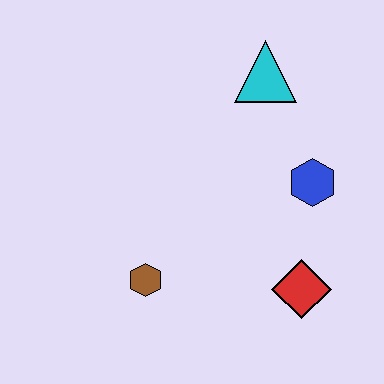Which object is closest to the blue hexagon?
The red diamond is closest to the blue hexagon.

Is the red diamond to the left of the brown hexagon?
No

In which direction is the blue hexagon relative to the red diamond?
The blue hexagon is above the red diamond.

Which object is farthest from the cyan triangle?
The brown hexagon is farthest from the cyan triangle.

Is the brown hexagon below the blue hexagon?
Yes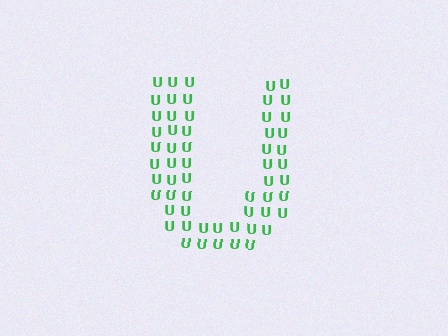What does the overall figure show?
The overall figure shows the letter U.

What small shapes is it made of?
It is made of small letter U's.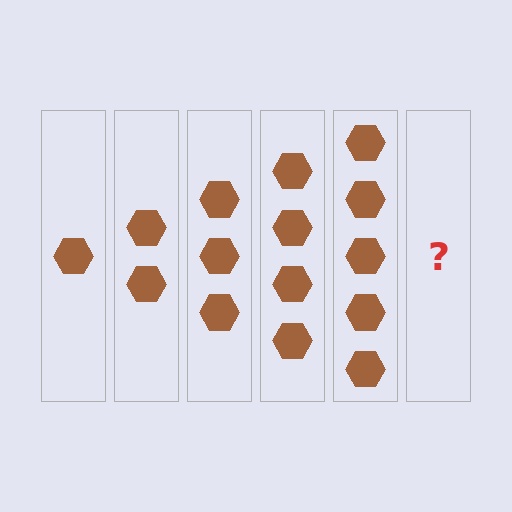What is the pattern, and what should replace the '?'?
The pattern is that each step adds one more hexagon. The '?' should be 6 hexagons.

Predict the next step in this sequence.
The next step is 6 hexagons.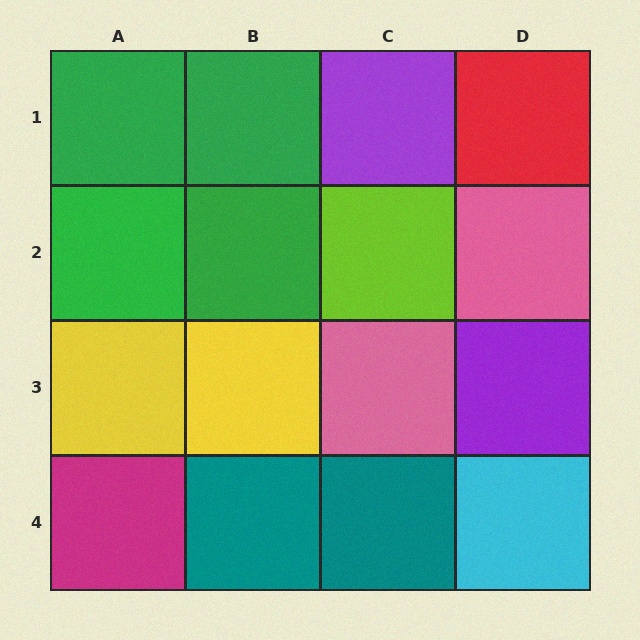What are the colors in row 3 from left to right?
Yellow, yellow, pink, purple.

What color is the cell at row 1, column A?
Green.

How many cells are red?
1 cell is red.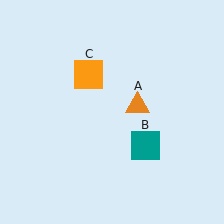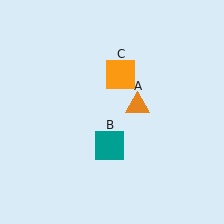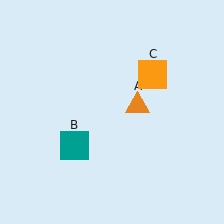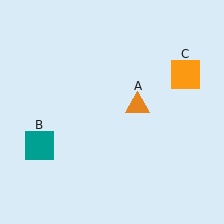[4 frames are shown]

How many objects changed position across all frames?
2 objects changed position: teal square (object B), orange square (object C).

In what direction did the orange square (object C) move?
The orange square (object C) moved right.